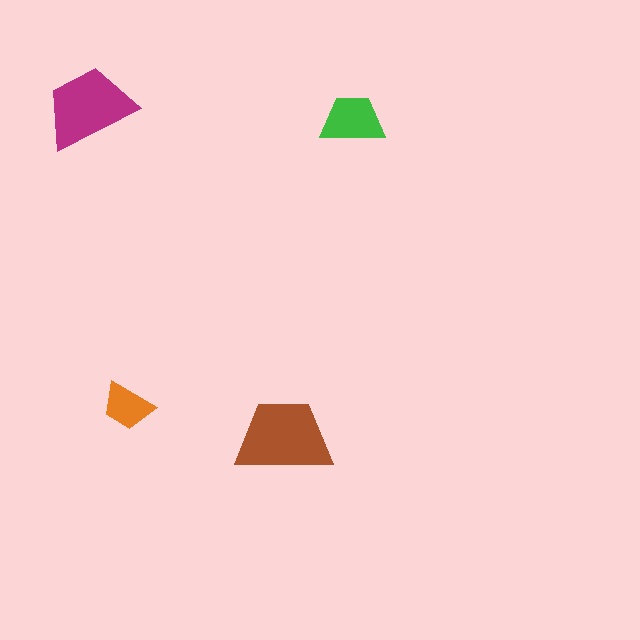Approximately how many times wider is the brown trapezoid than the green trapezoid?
About 1.5 times wider.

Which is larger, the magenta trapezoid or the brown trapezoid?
The brown one.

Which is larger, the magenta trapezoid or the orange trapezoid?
The magenta one.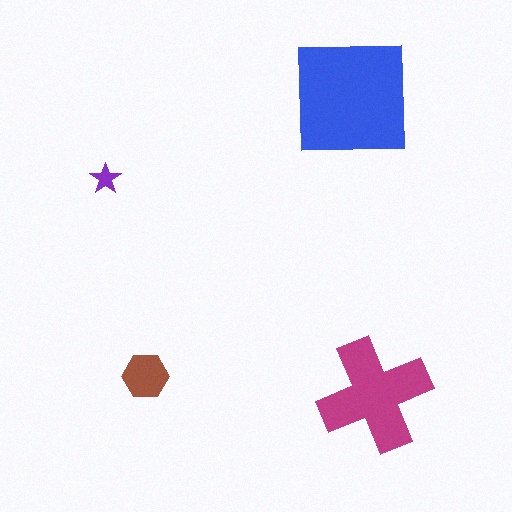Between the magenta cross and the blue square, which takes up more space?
The blue square.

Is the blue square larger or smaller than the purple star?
Larger.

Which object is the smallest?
The purple star.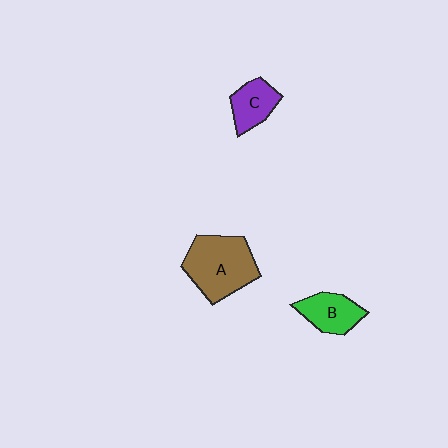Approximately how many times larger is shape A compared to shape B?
Approximately 1.8 times.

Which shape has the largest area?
Shape A (brown).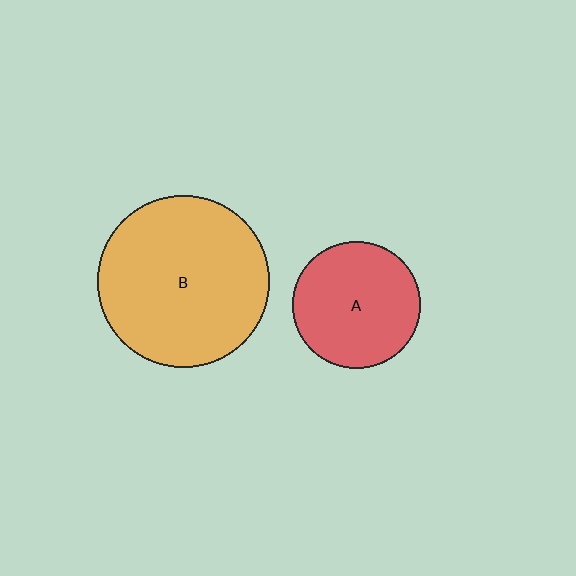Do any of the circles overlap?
No, none of the circles overlap.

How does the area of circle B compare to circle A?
Approximately 1.8 times.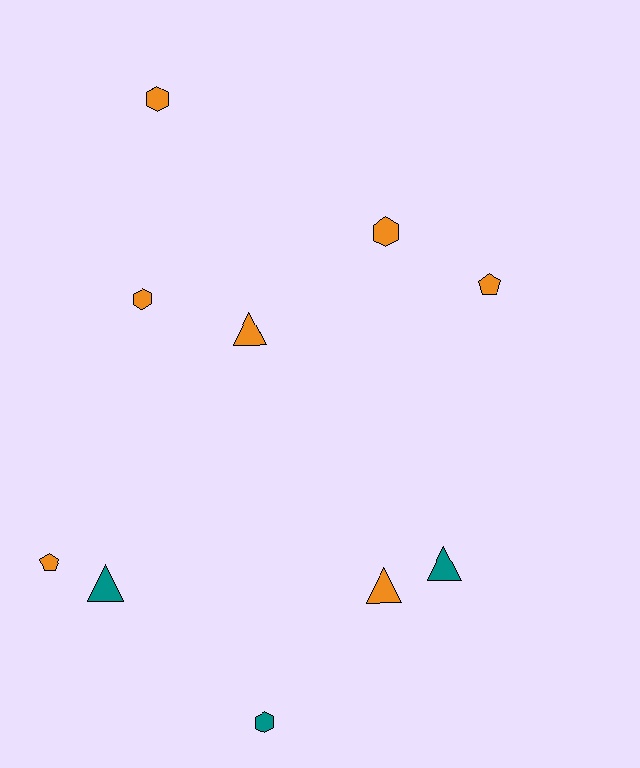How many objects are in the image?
There are 10 objects.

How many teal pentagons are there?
There are no teal pentagons.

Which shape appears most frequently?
Triangle, with 4 objects.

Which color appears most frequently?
Orange, with 7 objects.